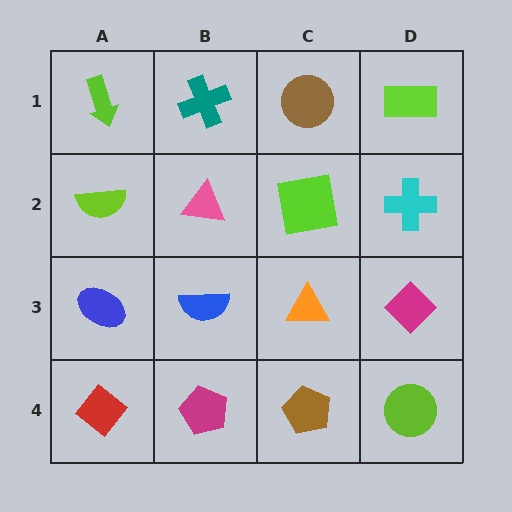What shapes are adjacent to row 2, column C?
A brown circle (row 1, column C), an orange triangle (row 3, column C), a pink triangle (row 2, column B), a cyan cross (row 2, column D).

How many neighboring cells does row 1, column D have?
2.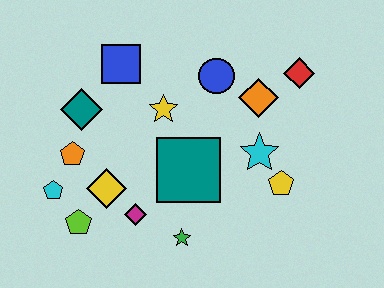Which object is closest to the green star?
The magenta diamond is closest to the green star.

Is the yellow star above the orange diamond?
No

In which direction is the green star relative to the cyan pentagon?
The green star is to the right of the cyan pentagon.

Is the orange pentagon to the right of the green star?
No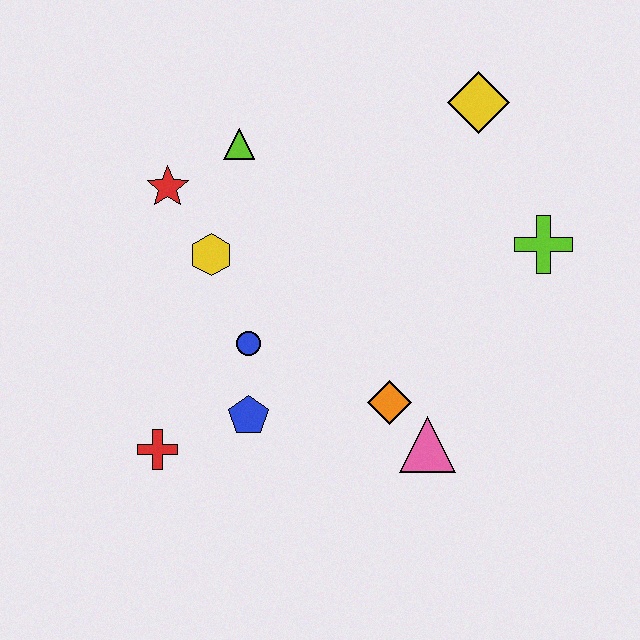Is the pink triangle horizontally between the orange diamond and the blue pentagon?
No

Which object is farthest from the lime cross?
The red cross is farthest from the lime cross.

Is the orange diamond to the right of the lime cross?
No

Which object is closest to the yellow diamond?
The lime cross is closest to the yellow diamond.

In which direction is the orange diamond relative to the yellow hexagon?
The orange diamond is to the right of the yellow hexagon.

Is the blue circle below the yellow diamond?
Yes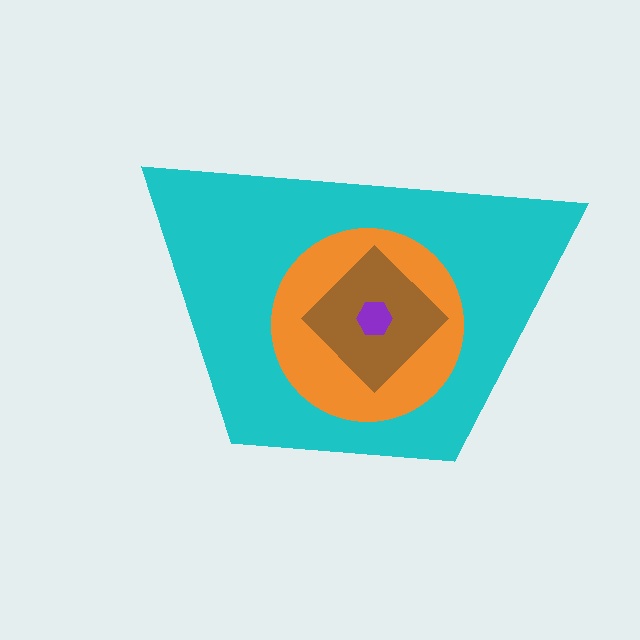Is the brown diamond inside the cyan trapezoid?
Yes.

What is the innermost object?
The purple hexagon.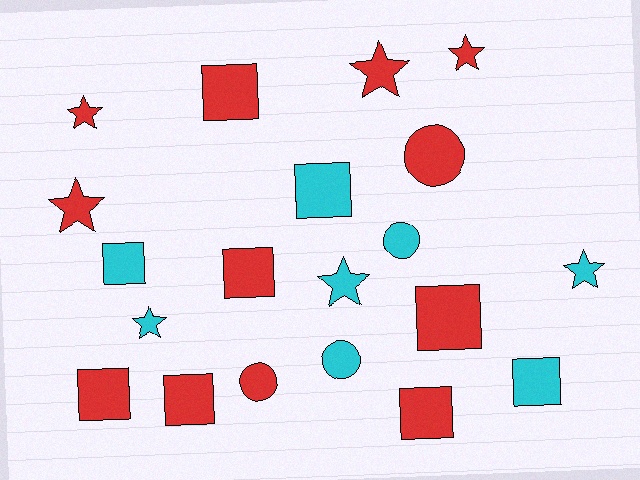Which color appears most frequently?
Red, with 12 objects.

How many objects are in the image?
There are 20 objects.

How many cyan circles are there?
There are 2 cyan circles.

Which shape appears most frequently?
Square, with 9 objects.